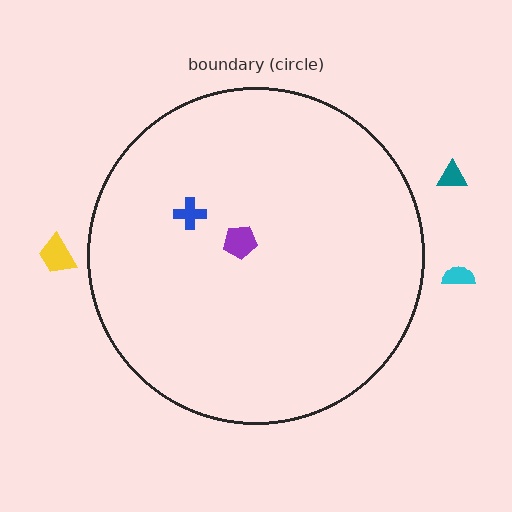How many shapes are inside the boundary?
2 inside, 3 outside.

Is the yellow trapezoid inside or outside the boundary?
Outside.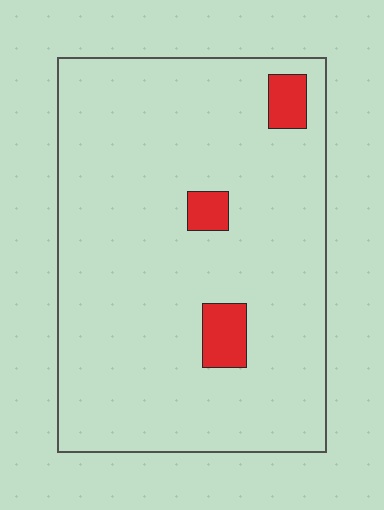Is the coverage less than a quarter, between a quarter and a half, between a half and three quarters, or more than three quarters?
Less than a quarter.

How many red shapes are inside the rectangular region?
3.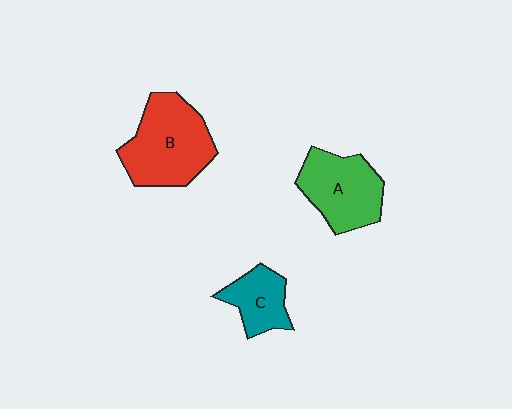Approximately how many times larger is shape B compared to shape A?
Approximately 1.2 times.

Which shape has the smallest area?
Shape C (teal).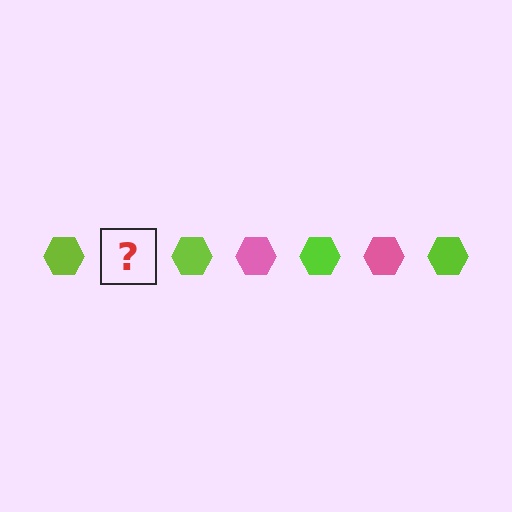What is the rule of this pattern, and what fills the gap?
The rule is that the pattern cycles through lime, pink hexagons. The gap should be filled with a pink hexagon.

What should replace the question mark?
The question mark should be replaced with a pink hexagon.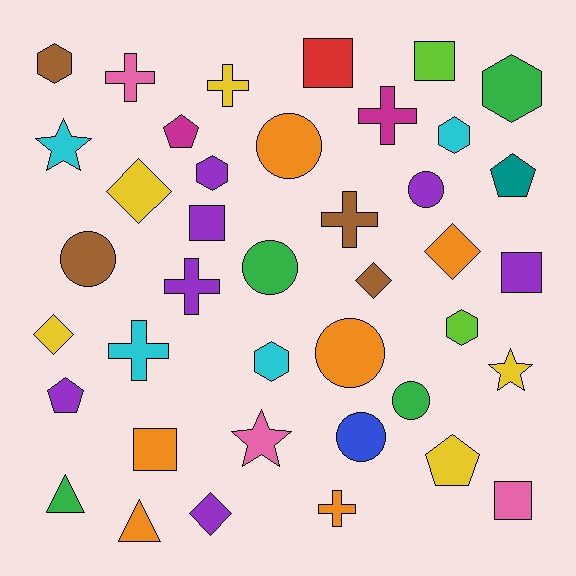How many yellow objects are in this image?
There are 5 yellow objects.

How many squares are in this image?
There are 6 squares.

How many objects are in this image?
There are 40 objects.